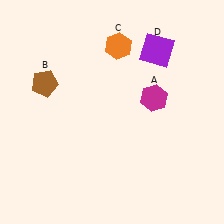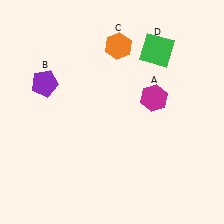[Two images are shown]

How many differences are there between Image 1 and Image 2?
There are 2 differences between the two images.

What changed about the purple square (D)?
In Image 1, D is purple. In Image 2, it changed to green.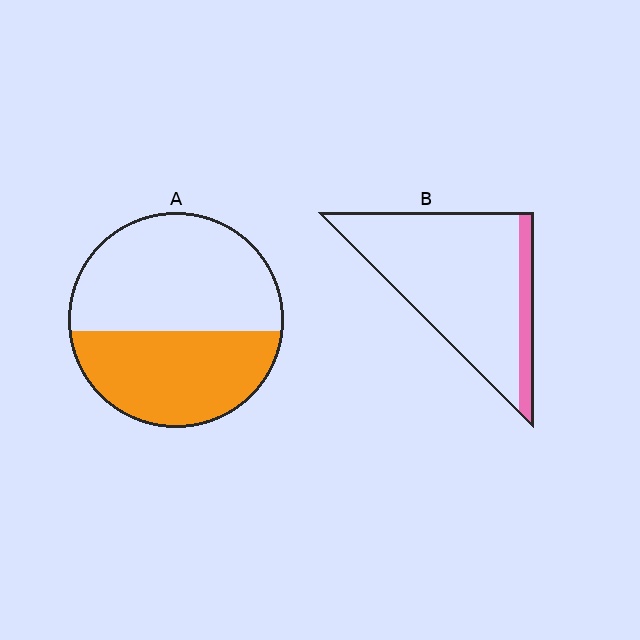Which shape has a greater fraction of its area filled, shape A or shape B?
Shape A.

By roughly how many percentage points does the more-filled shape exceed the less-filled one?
By roughly 30 percentage points (A over B).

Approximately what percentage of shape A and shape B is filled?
A is approximately 45% and B is approximately 15%.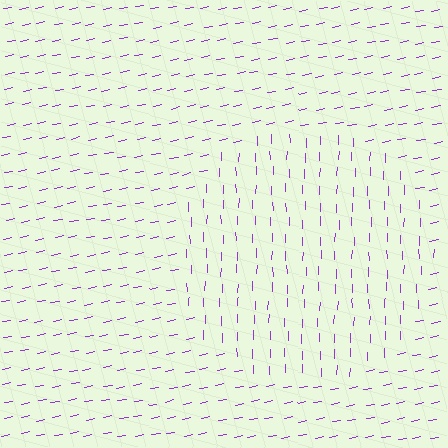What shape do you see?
I see a circle.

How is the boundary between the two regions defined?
The boundary is defined purely by a change in line orientation (approximately 78 degrees difference). All lines are the same color and thickness.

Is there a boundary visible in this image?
Yes, there is a texture boundary formed by a change in line orientation.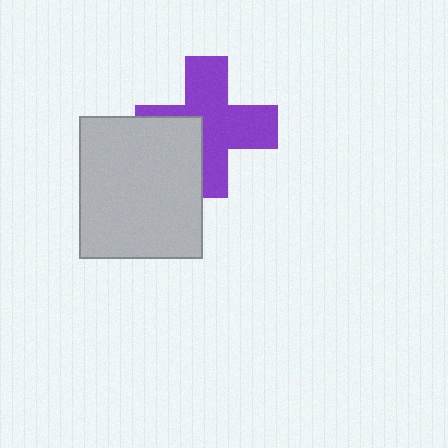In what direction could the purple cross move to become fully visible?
The purple cross could move toward the upper-right. That would shift it out from behind the light gray rectangle entirely.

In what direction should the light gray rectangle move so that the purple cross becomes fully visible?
The light gray rectangle should move toward the lower-left. That is the shortest direction to clear the overlap and leave the purple cross fully visible.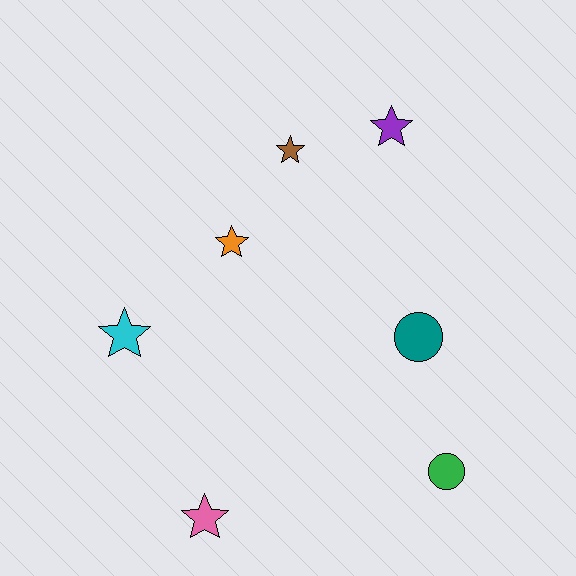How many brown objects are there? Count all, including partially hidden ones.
There is 1 brown object.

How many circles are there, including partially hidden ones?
There are 2 circles.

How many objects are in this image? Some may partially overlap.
There are 7 objects.